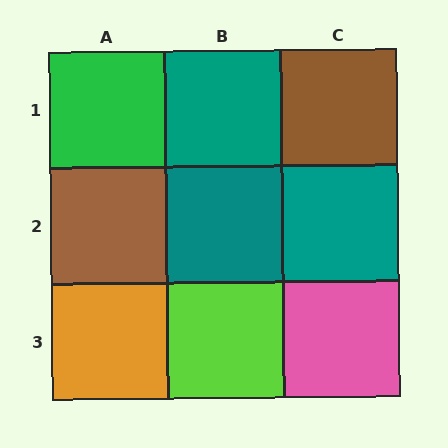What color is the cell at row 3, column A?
Orange.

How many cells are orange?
1 cell is orange.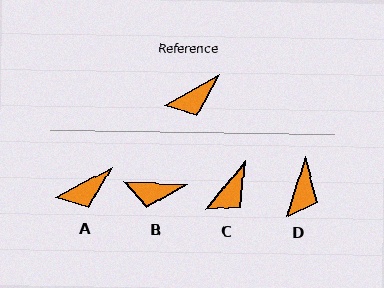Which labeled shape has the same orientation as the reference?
A.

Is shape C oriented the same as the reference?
No, it is off by about 23 degrees.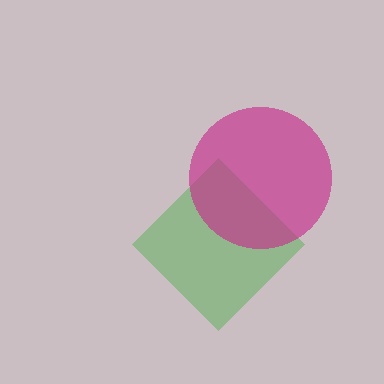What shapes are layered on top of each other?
The layered shapes are: a green diamond, a magenta circle.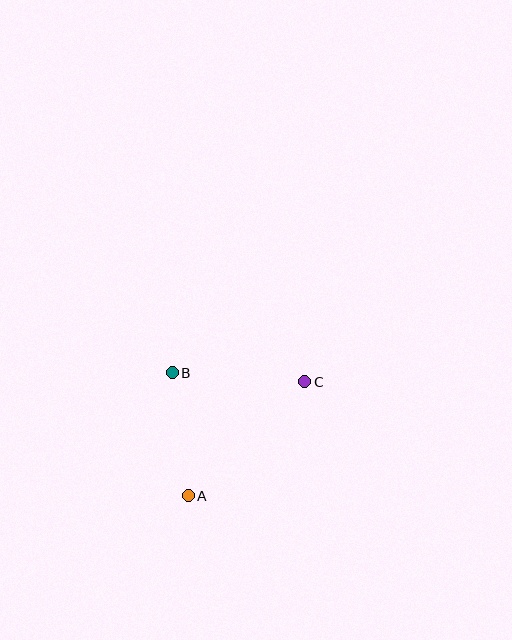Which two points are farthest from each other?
Points A and C are farthest from each other.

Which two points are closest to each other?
Points A and B are closest to each other.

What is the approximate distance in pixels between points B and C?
The distance between B and C is approximately 132 pixels.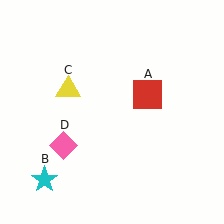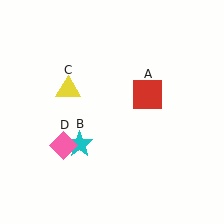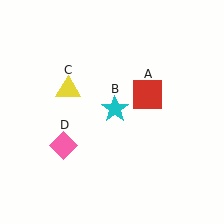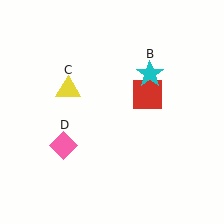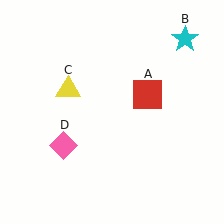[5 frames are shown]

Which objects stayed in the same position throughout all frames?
Red square (object A) and yellow triangle (object C) and pink diamond (object D) remained stationary.